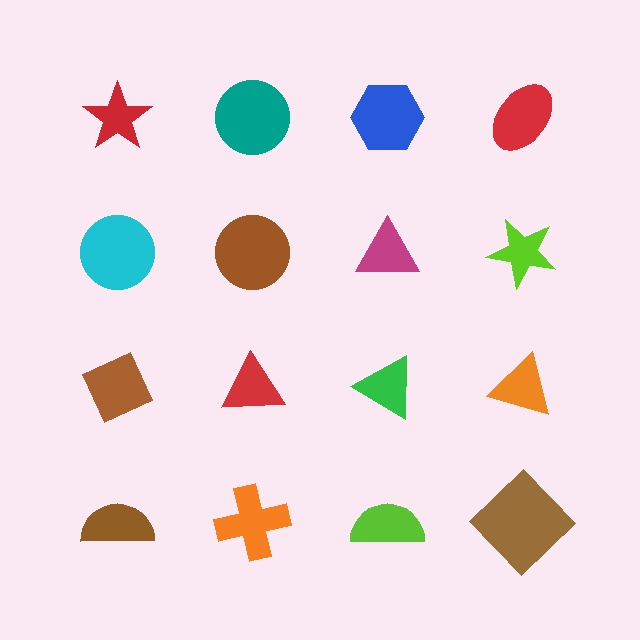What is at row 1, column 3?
A blue hexagon.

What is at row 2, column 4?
A lime star.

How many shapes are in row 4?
4 shapes.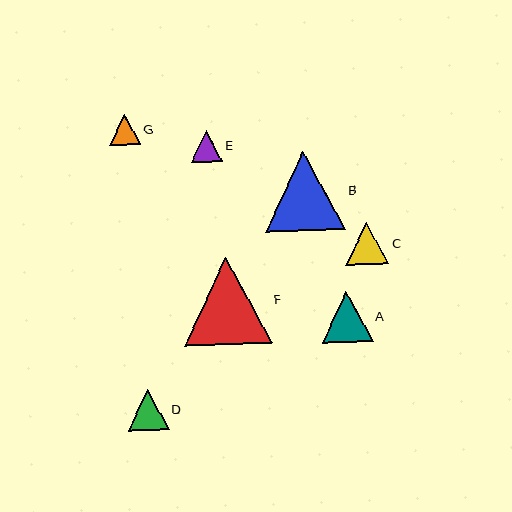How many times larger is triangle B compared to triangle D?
Triangle B is approximately 1.9 times the size of triangle D.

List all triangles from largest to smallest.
From largest to smallest: F, B, A, C, D, E, G.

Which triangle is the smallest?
Triangle G is the smallest with a size of approximately 31 pixels.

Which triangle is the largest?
Triangle F is the largest with a size of approximately 87 pixels.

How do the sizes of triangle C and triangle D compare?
Triangle C and triangle D are approximately the same size.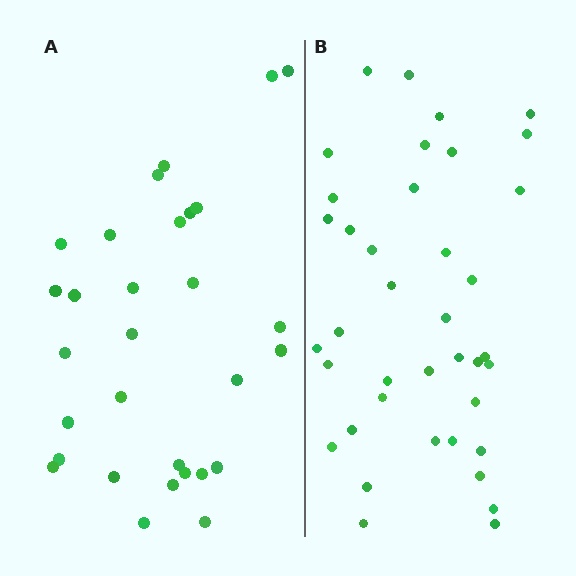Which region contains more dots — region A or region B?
Region B (the right region) has more dots.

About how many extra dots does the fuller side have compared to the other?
Region B has roughly 8 or so more dots than region A.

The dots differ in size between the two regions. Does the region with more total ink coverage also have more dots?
No. Region A has more total ink coverage because its dots are larger, but region B actually contains more individual dots. Total area can be misleading — the number of items is what matters here.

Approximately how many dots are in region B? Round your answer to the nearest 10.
About 40 dots. (The exact count is 39, which rounds to 40.)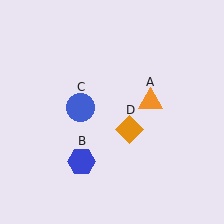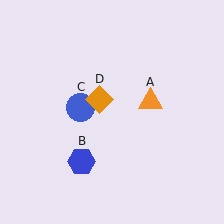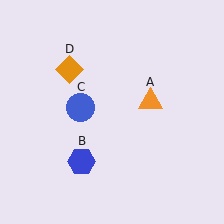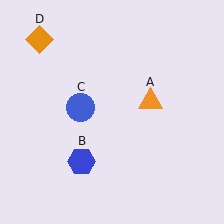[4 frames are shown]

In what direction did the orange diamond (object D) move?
The orange diamond (object D) moved up and to the left.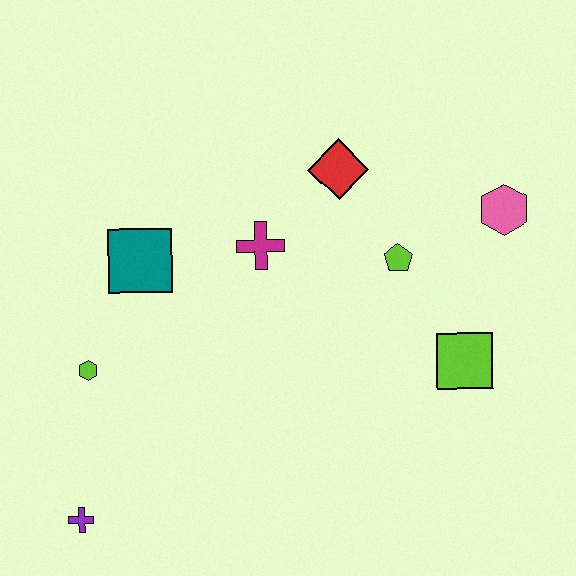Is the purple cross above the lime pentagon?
No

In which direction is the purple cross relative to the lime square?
The purple cross is to the left of the lime square.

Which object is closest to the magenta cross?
The red diamond is closest to the magenta cross.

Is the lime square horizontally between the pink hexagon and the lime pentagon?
Yes